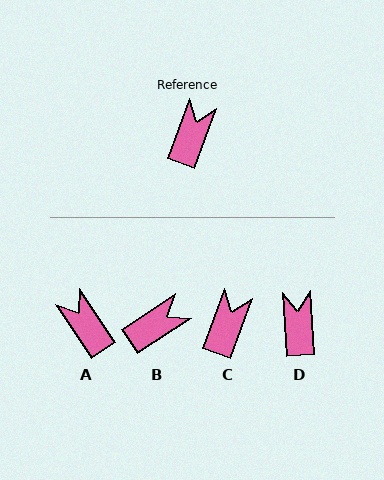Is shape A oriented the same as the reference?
No, it is off by about 53 degrees.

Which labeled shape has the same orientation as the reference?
C.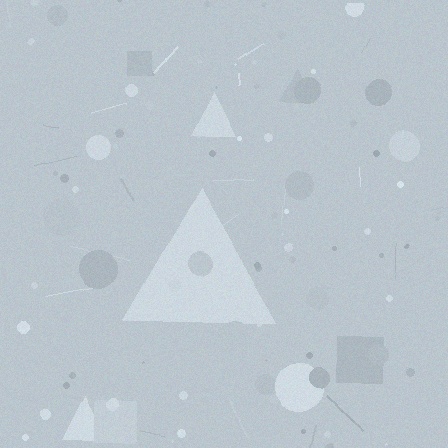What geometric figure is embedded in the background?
A triangle is embedded in the background.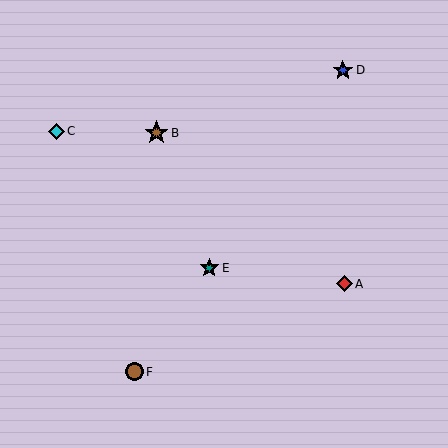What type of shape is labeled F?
Shape F is a brown circle.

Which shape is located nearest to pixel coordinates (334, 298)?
The red diamond (labeled A) at (344, 284) is nearest to that location.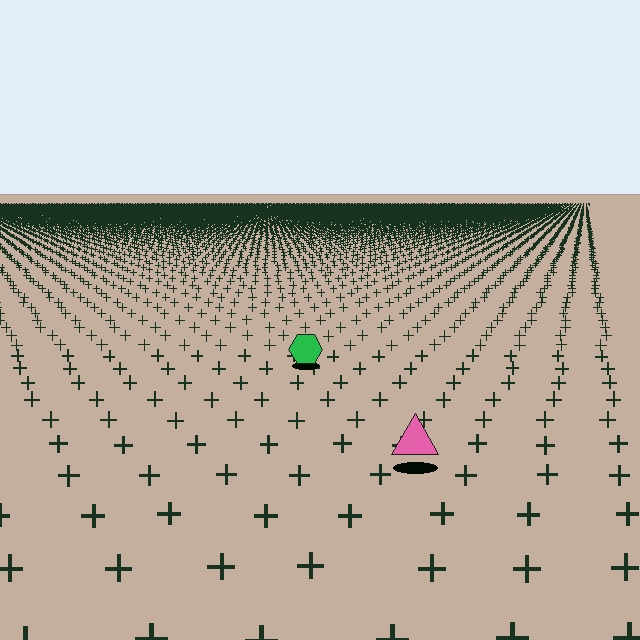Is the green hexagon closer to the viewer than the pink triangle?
No. The pink triangle is closer — you can tell from the texture gradient: the ground texture is coarser near it.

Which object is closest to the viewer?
The pink triangle is closest. The texture marks near it are larger and more spread out.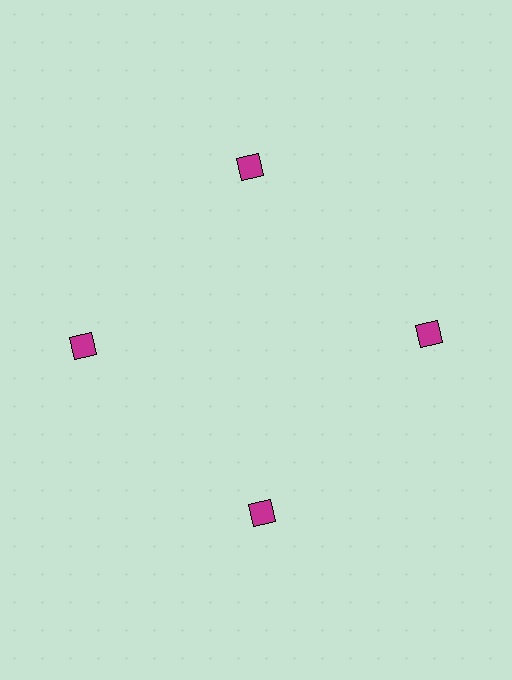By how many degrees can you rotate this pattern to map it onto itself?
The pattern maps onto itself every 90 degrees of rotation.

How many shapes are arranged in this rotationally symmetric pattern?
There are 4 shapes, arranged in 4 groups of 1.